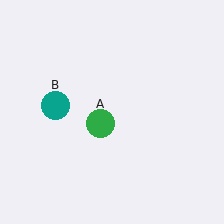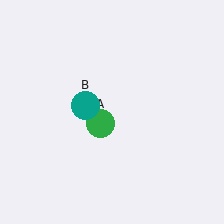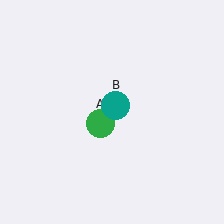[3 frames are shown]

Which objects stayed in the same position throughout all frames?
Green circle (object A) remained stationary.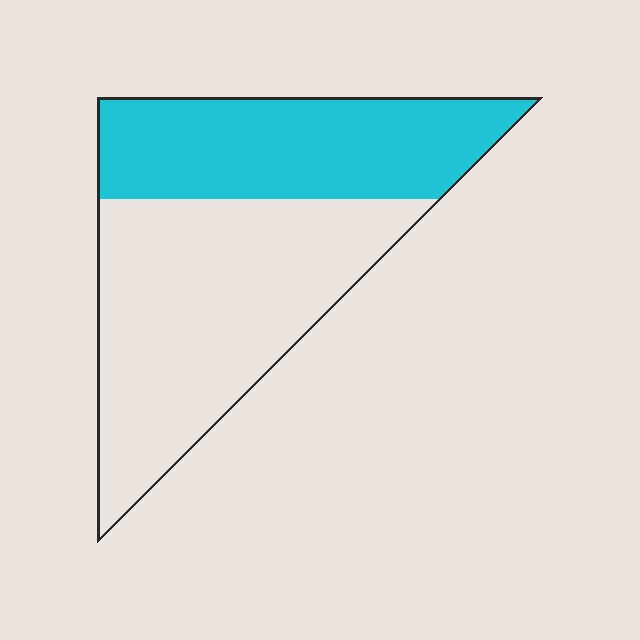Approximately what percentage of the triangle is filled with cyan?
Approximately 40%.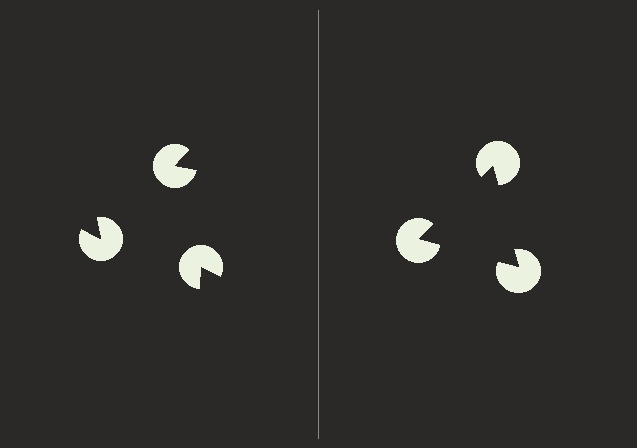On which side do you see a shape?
An illusory triangle appears on the right side. On the left side the wedge cuts are rotated, so no coherent shape forms.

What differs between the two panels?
The pac-man discs are positioned identically on both sides; only the wedge orientations differ. On the right they align to a triangle; on the left they are misaligned.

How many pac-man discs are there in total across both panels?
6 — 3 on each side.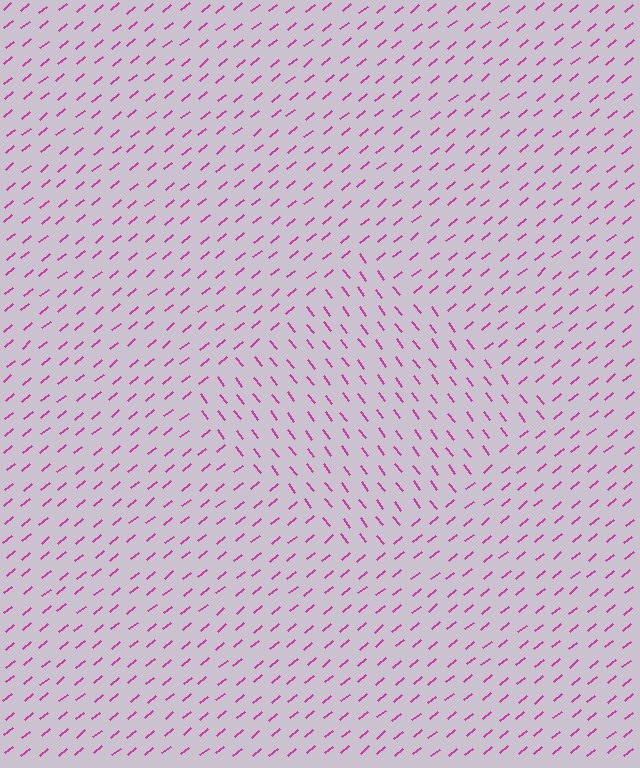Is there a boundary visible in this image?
Yes, there is a texture boundary formed by a change in line orientation.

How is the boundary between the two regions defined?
The boundary is defined purely by a change in line orientation (approximately 87 degrees difference). All lines are the same color and thickness.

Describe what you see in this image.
The image is filled with small magenta line segments. A diamond region in the image has lines oriented differently from the surrounding lines, creating a visible texture boundary.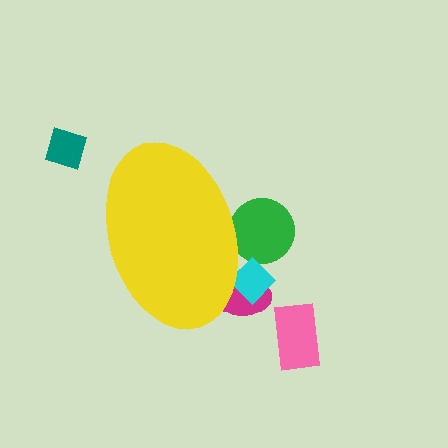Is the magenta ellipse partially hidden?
Yes, the magenta ellipse is partially hidden behind the yellow ellipse.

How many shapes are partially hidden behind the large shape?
3 shapes are partially hidden.